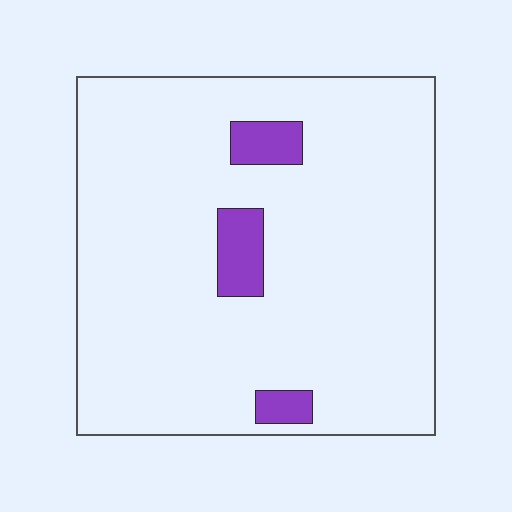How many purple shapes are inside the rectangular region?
3.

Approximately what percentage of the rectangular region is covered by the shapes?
Approximately 5%.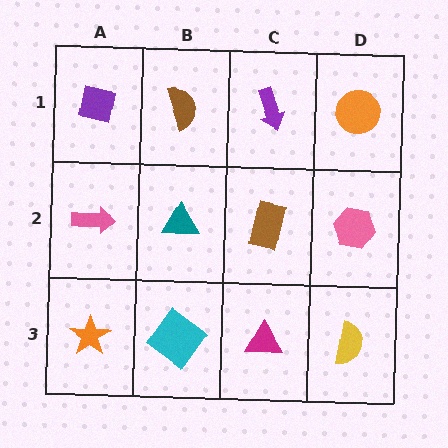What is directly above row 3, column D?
A pink hexagon.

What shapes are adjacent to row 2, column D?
An orange circle (row 1, column D), a yellow semicircle (row 3, column D), a brown rectangle (row 2, column C).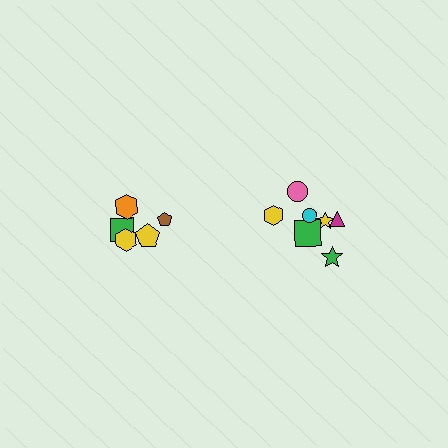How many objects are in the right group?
There are 7 objects.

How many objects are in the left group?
There are 5 objects.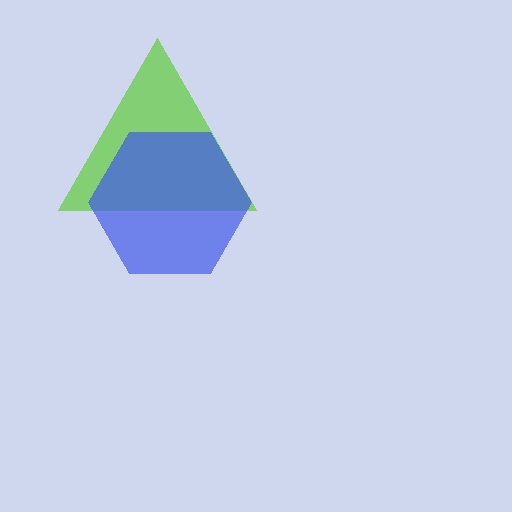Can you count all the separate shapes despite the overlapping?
Yes, there are 2 separate shapes.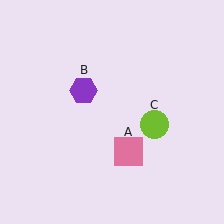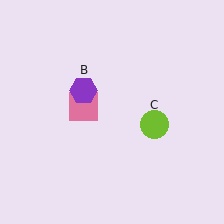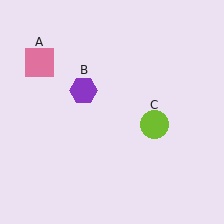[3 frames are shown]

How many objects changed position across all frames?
1 object changed position: pink square (object A).